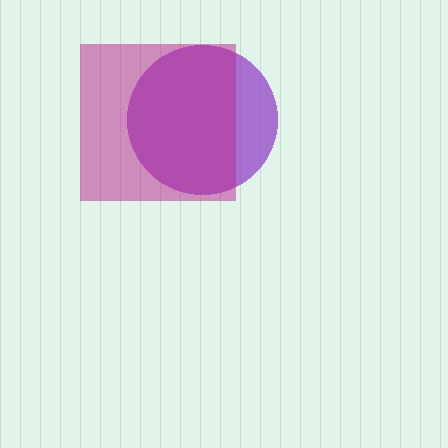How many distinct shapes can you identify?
There are 2 distinct shapes: a purple circle, a magenta square.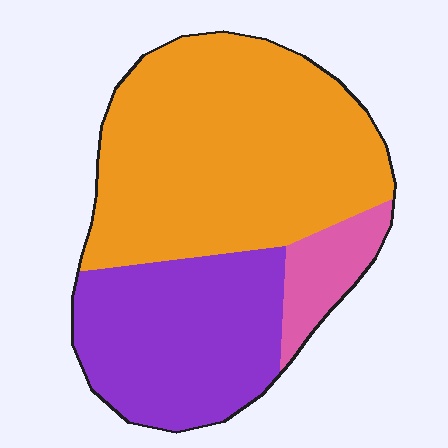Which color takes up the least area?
Pink, at roughly 10%.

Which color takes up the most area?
Orange, at roughly 55%.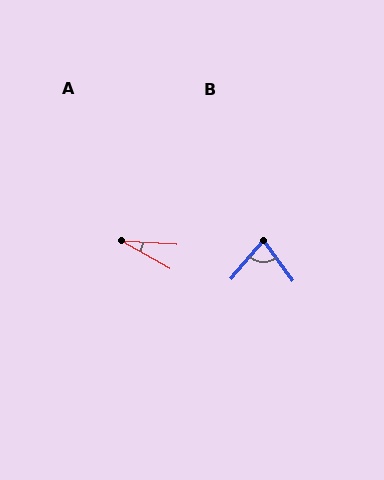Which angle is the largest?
B, at approximately 76 degrees.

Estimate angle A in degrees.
Approximately 26 degrees.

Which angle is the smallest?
A, at approximately 26 degrees.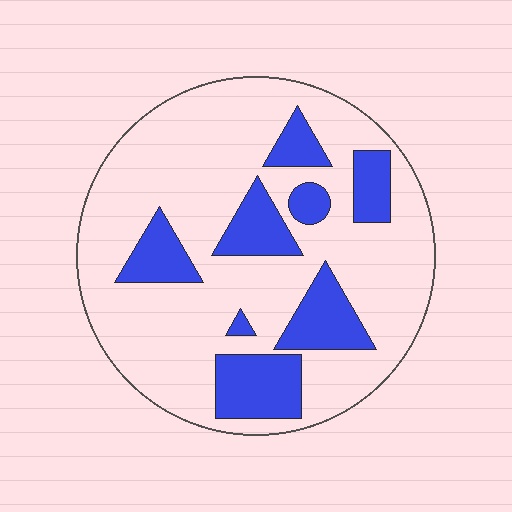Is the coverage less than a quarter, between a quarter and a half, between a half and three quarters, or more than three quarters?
Less than a quarter.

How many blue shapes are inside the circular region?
8.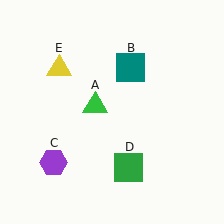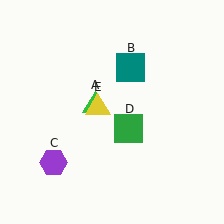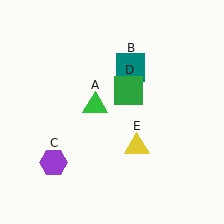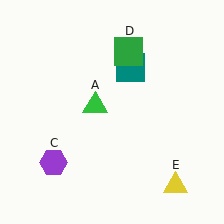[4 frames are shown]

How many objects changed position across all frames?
2 objects changed position: green square (object D), yellow triangle (object E).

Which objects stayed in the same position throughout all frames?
Green triangle (object A) and teal square (object B) and purple hexagon (object C) remained stationary.